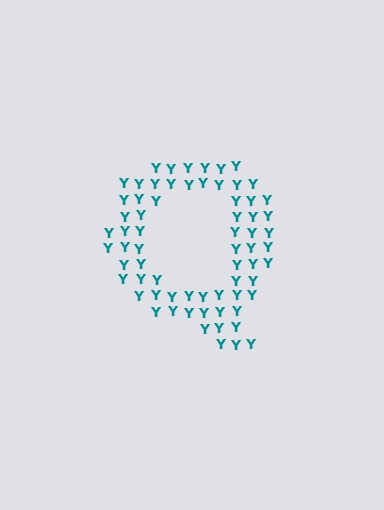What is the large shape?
The large shape is the letter Q.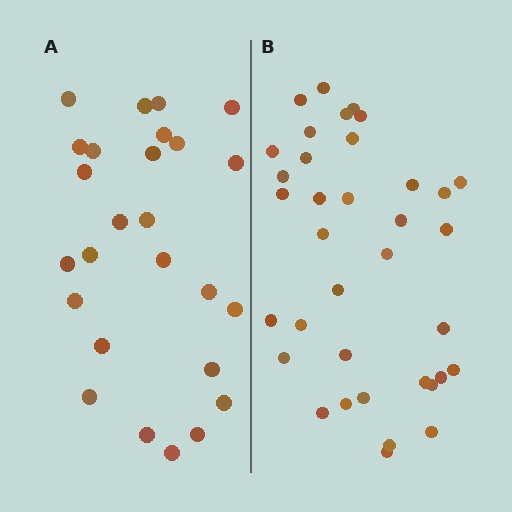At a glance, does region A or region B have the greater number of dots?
Region B (the right region) has more dots.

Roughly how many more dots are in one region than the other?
Region B has roughly 10 or so more dots than region A.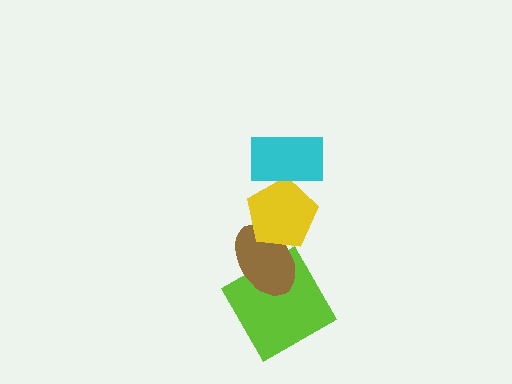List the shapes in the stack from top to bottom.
From top to bottom: the cyan rectangle, the yellow pentagon, the brown ellipse, the lime diamond.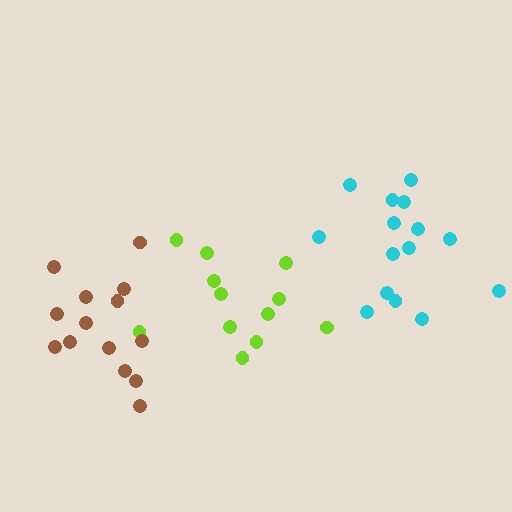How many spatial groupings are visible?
There are 3 spatial groupings.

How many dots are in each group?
Group 1: 12 dots, Group 2: 15 dots, Group 3: 14 dots (41 total).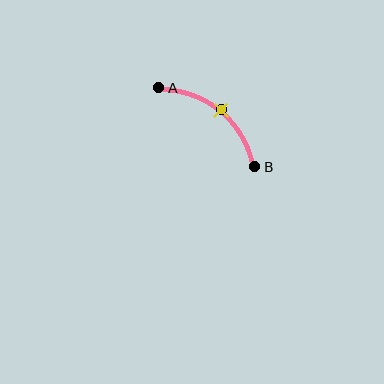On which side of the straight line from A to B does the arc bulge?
The arc bulges above and to the right of the straight line connecting A and B.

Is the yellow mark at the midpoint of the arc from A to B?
Yes. The yellow mark lies on the arc at equal arc-length from both A and B — it is the arc midpoint.